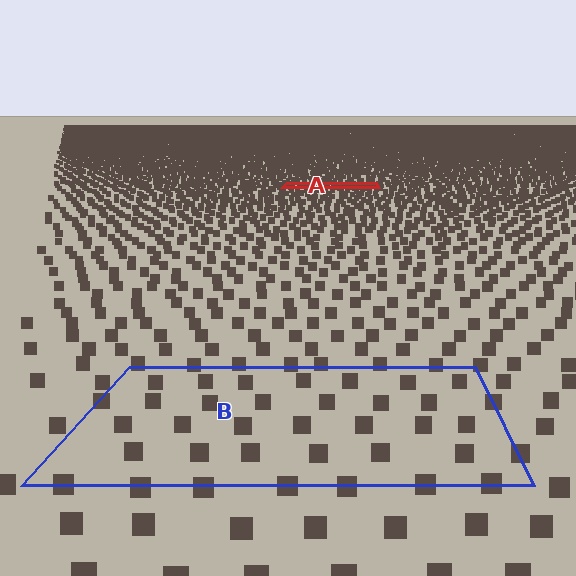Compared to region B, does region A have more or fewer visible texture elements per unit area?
Region A has more texture elements per unit area — they are packed more densely because it is farther away.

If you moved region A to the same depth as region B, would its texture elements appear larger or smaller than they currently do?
They would appear larger. At a closer depth, the same texture elements are projected at a bigger on-screen size.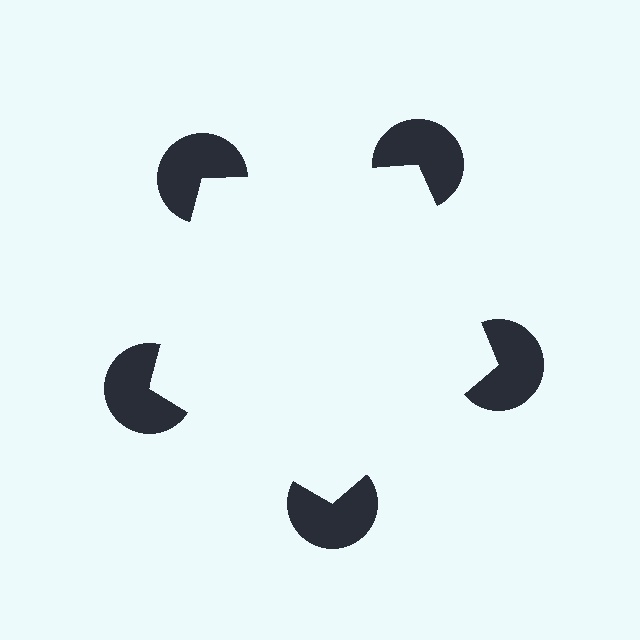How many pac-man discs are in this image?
There are 5 — one at each vertex of the illusory pentagon.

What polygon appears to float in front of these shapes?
An illusory pentagon — its edges are inferred from the aligned wedge cuts in the pac-man discs, not physically drawn.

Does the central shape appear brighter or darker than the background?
It typically appears slightly brighter than the background, even though no actual brightness change is drawn.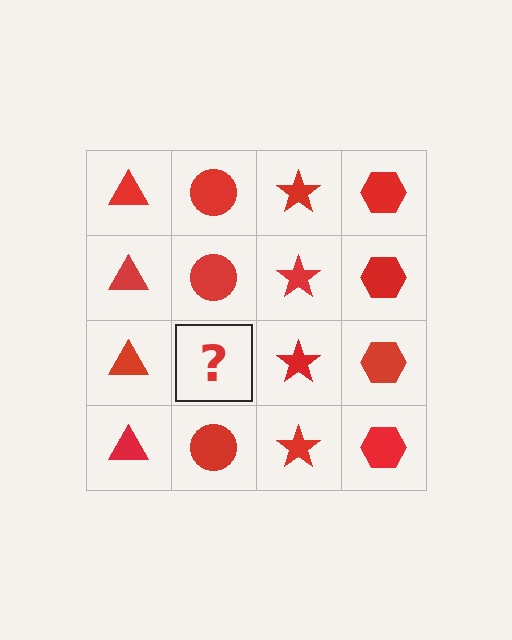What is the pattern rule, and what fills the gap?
The rule is that each column has a consistent shape. The gap should be filled with a red circle.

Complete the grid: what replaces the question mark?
The question mark should be replaced with a red circle.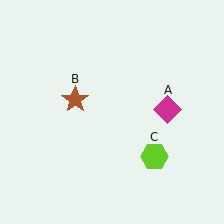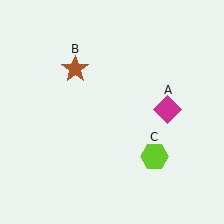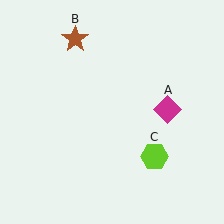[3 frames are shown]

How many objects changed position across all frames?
1 object changed position: brown star (object B).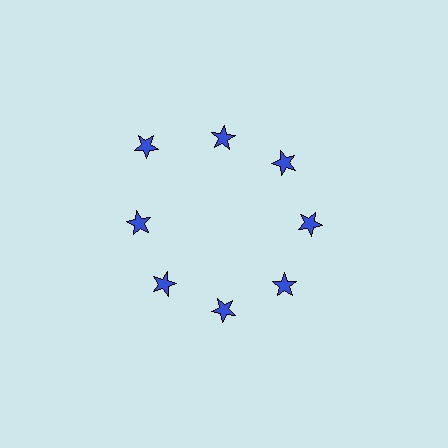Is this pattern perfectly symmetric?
No. The 8 blue stars are arranged in a ring, but one element near the 10 o'clock position is pushed outward from the center, breaking the 8-fold rotational symmetry.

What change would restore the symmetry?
The symmetry would be restored by moving it inward, back onto the ring so that all 8 stars sit at equal angles and equal distance from the center.